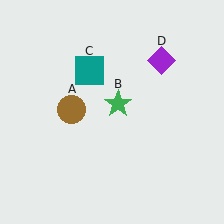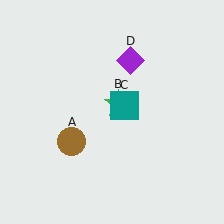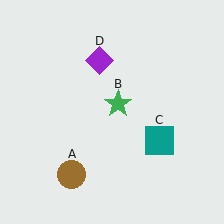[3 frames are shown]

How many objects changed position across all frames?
3 objects changed position: brown circle (object A), teal square (object C), purple diamond (object D).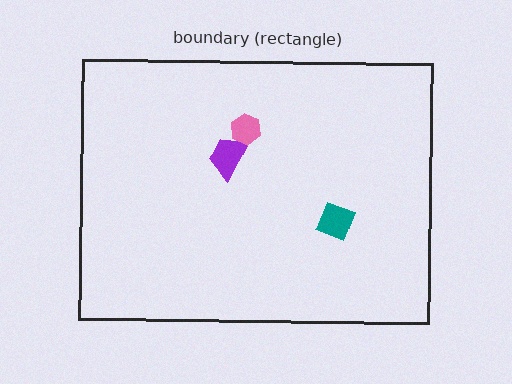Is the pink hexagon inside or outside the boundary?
Inside.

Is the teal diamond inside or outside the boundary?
Inside.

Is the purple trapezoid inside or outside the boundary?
Inside.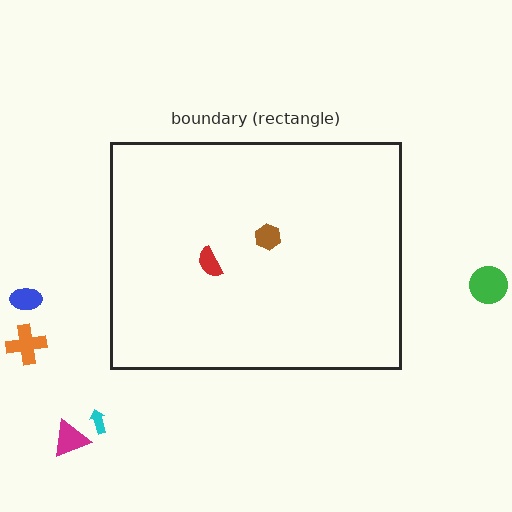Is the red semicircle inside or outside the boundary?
Inside.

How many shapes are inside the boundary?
2 inside, 5 outside.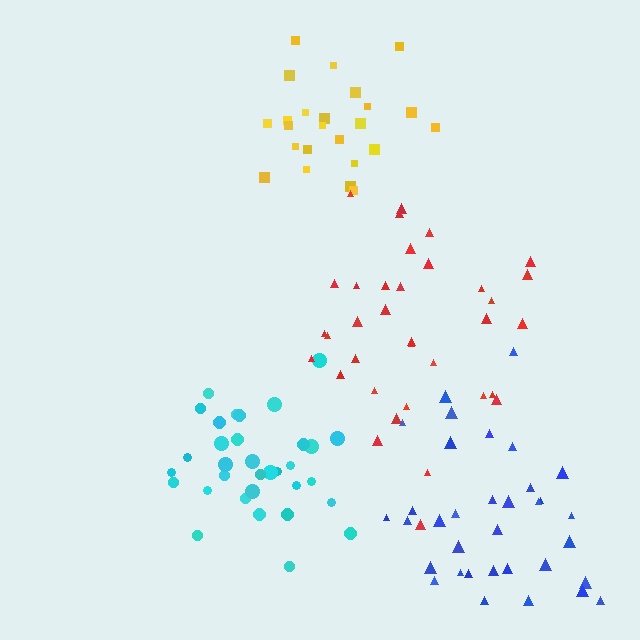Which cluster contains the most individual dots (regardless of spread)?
Red (35).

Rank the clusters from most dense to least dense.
cyan, yellow, blue, red.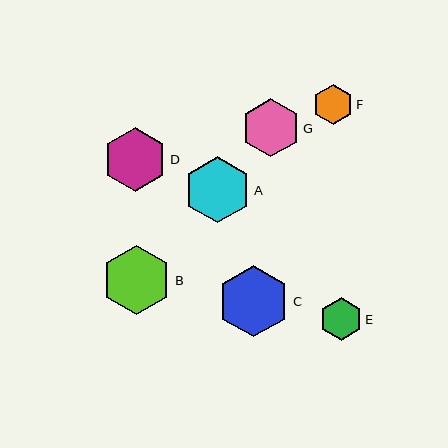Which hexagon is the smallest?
Hexagon F is the smallest with a size of approximately 40 pixels.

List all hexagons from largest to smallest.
From largest to smallest: C, B, A, D, G, E, F.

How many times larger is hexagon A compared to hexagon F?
Hexagon A is approximately 1.7 times the size of hexagon F.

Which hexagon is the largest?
Hexagon C is the largest with a size of approximately 72 pixels.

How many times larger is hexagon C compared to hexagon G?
Hexagon C is approximately 1.2 times the size of hexagon G.